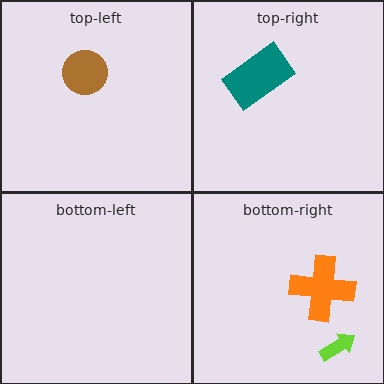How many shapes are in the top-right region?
1.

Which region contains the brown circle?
The top-left region.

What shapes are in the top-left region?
The brown circle.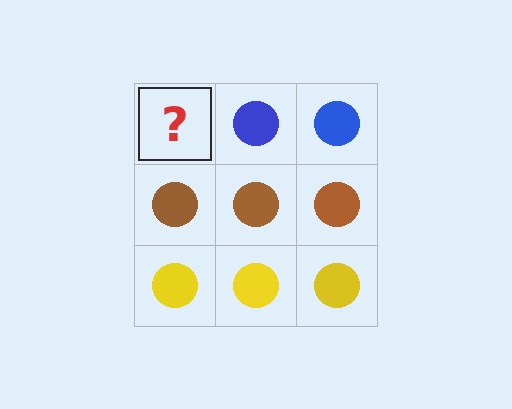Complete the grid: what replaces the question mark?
The question mark should be replaced with a blue circle.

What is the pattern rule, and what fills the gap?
The rule is that each row has a consistent color. The gap should be filled with a blue circle.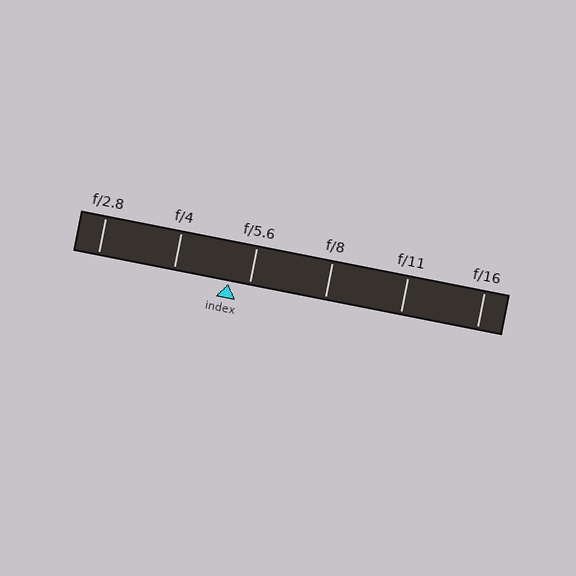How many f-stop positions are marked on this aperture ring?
There are 6 f-stop positions marked.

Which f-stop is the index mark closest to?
The index mark is closest to f/5.6.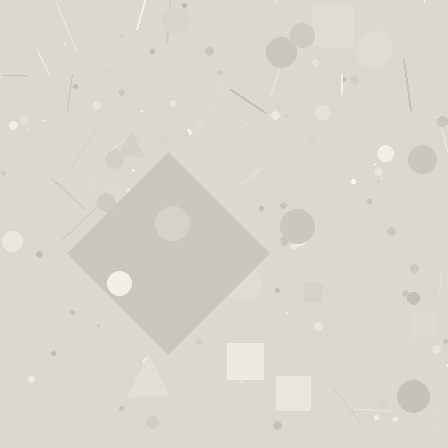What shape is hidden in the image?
A diamond is hidden in the image.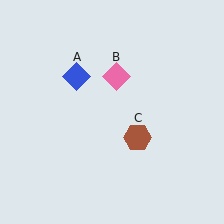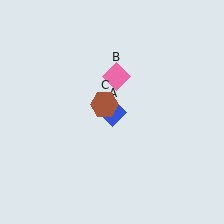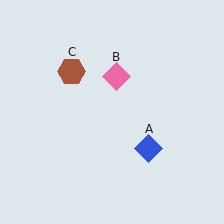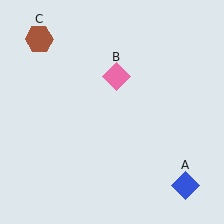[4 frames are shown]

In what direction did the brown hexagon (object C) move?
The brown hexagon (object C) moved up and to the left.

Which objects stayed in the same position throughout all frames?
Pink diamond (object B) remained stationary.